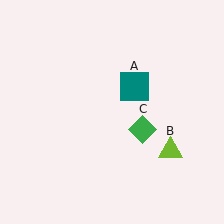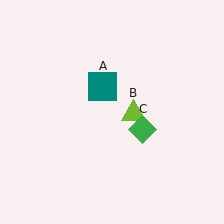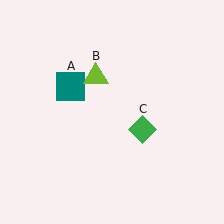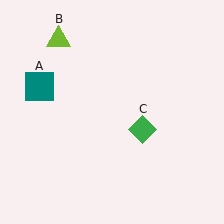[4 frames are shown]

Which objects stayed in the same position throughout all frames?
Green diamond (object C) remained stationary.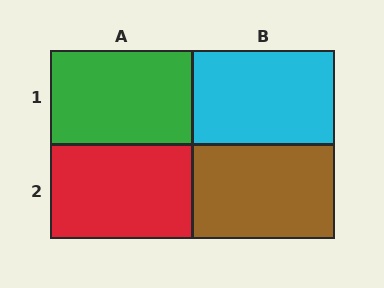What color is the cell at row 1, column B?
Cyan.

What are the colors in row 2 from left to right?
Red, brown.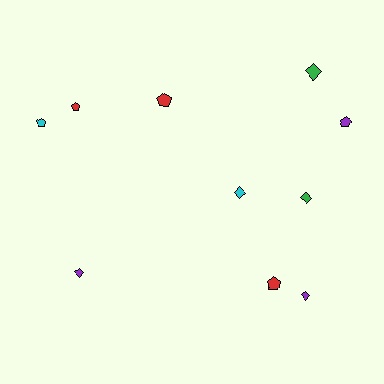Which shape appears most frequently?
Diamond, with 5 objects.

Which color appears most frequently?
Red, with 3 objects.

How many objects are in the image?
There are 10 objects.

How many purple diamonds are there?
There are 2 purple diamonds.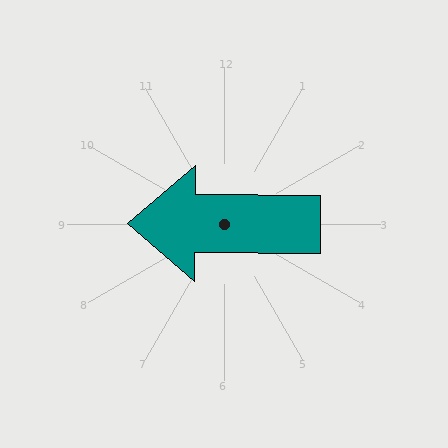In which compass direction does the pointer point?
West.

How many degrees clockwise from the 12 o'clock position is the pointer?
Approximately 270 degrees.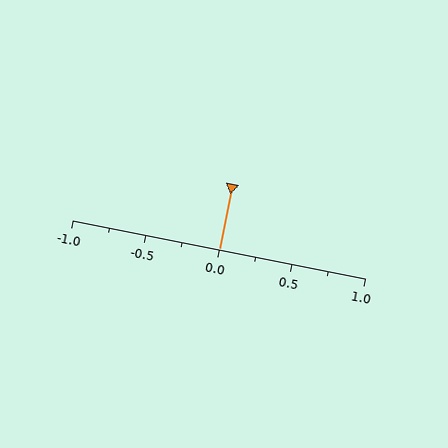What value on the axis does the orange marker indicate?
The marker indicates approximately 0.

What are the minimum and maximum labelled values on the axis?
The axis runs from -1.0 to 1.0.